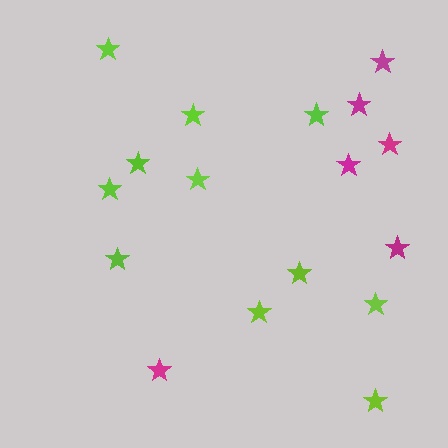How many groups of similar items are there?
There are 2 groups: one group of lime stars (11) and one group of magenta stars (6).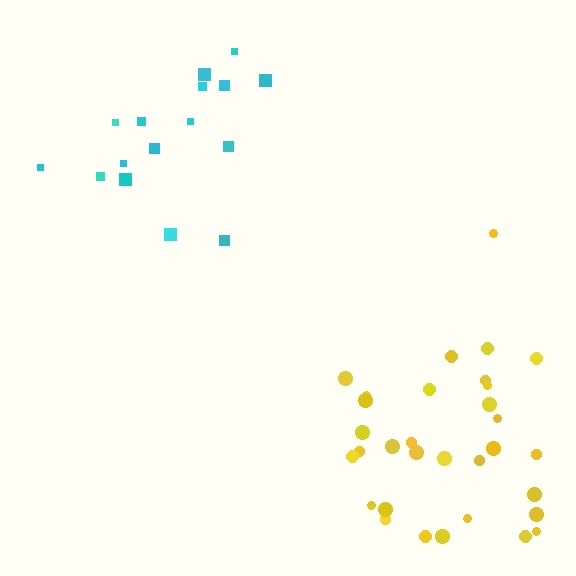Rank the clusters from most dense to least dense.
yellow, cyan.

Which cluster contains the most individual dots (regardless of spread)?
Yellow (32).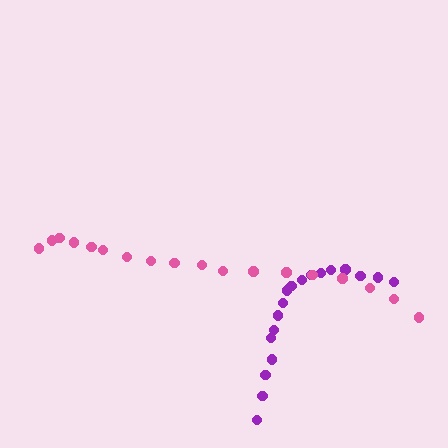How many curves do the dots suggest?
There are 2 distinct paths.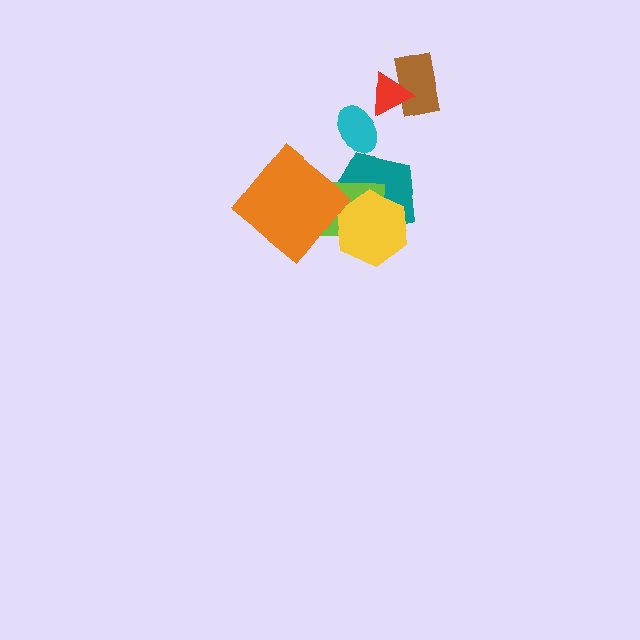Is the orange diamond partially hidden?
No, no other shape covers it.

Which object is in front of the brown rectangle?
The red triangle is in front of the brown rectangle.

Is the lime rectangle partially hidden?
Yes, it is partially covered by another shape.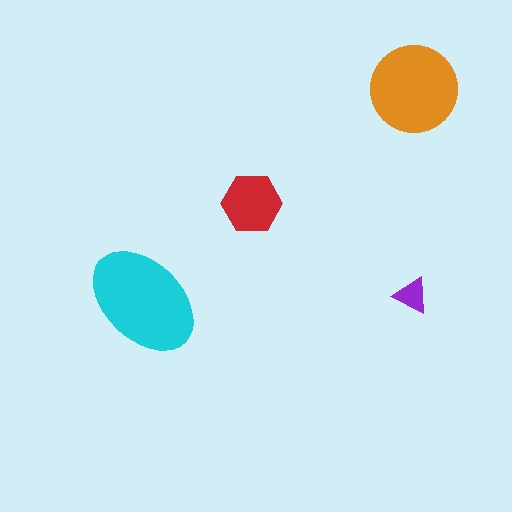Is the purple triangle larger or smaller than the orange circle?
Smaller.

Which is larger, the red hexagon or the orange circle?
The orange circle.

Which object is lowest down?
The cyan ellipse is bottommost.